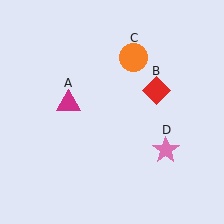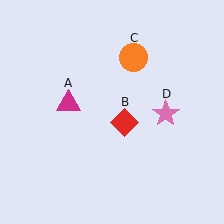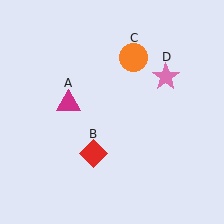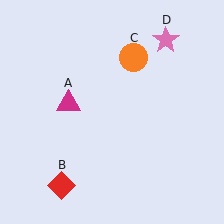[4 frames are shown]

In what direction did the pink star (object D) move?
The pink star (object D) moved up.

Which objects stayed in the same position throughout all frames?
Magenta triangle (object A) and orange circle (object C) remained stationary.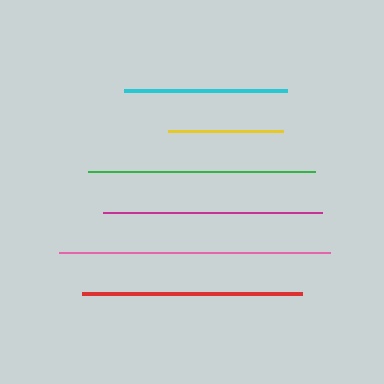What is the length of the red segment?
The red segment is approximately 219 pixels long.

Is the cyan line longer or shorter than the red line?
The red line is longer than the cyan line.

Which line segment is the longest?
The pink line is the longest at approximately 271 pixels.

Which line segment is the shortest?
The yellow line is the shortest at approximately 115 pixels.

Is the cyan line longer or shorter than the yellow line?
The cyan line is longer than the yellow line.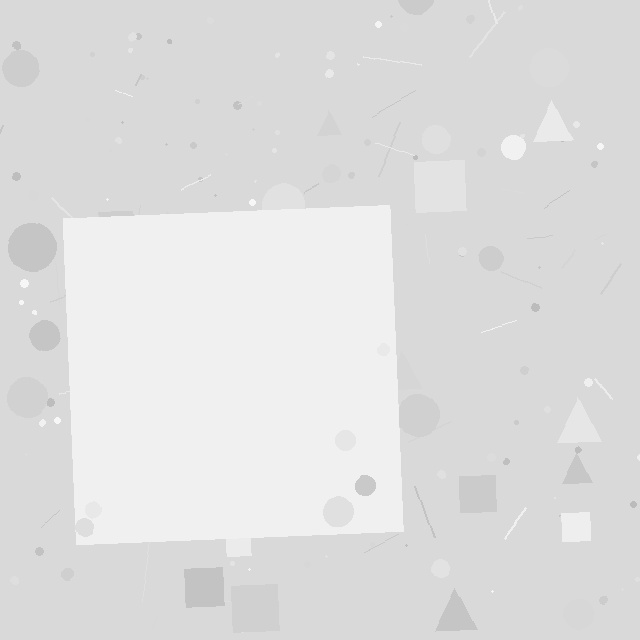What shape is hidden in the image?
A square is hidden in the image.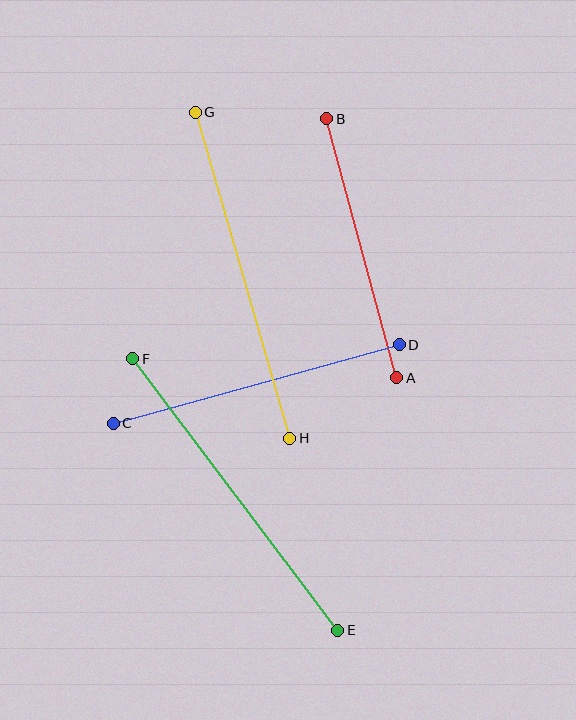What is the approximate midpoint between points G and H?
The midpoint is at approximately (243, 275) pixels.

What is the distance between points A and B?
The distance is approximately 269 pixels.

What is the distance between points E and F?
The distance is approximately 340 pixels.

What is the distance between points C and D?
The distance is approximately 296 pixels.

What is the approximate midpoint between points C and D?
The midpoint is at approximately (256, 384) pixels.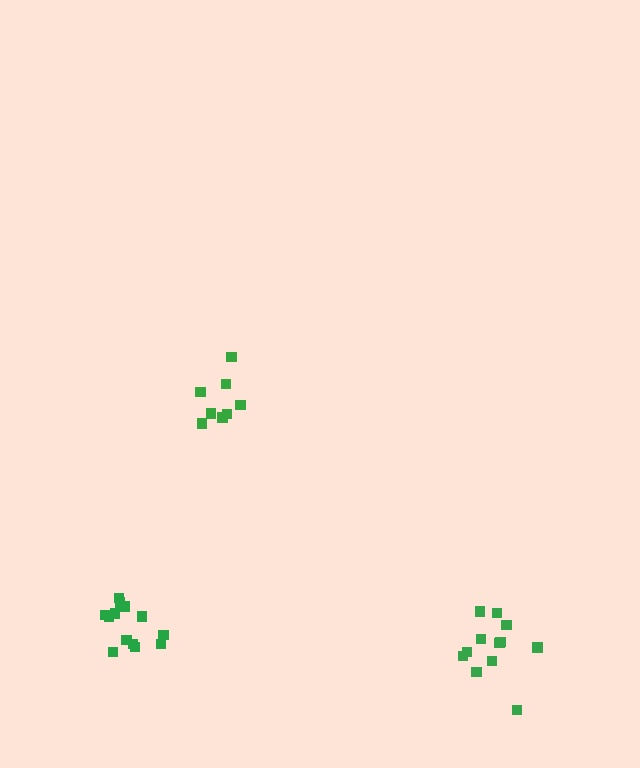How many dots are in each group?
Group 1: 12 dots, Group 2: 8 dots, Group 3: 14 dots (34 total).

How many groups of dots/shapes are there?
There are 3 groups.